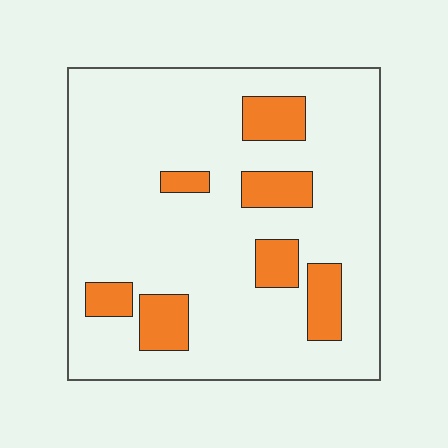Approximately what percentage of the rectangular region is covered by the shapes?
Approximately 15%.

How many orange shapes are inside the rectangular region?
7.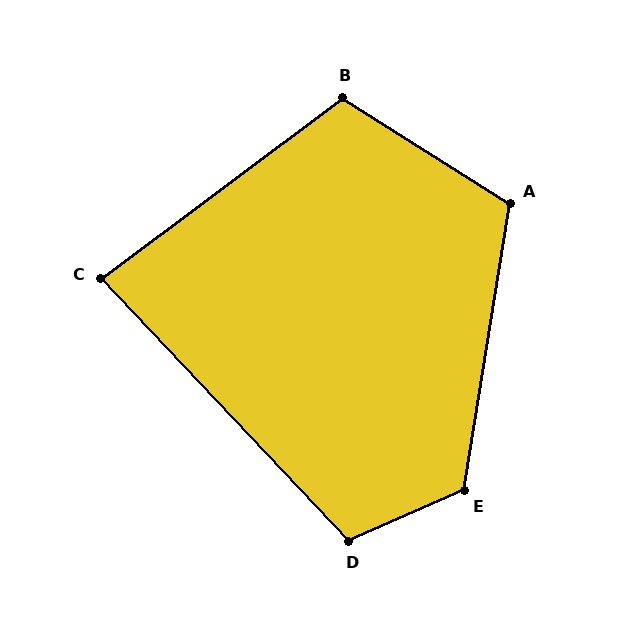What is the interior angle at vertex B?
Approximately 111 degrees (obtuse).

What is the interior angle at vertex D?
Approximately 110 degrees (obtuse).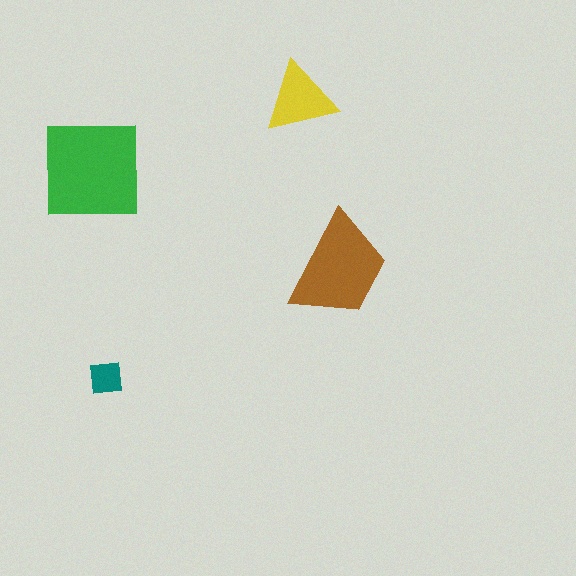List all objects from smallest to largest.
The teal square, the yellow triangle, the brown trapezoid, the green square.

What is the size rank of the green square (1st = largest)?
1st.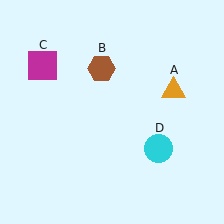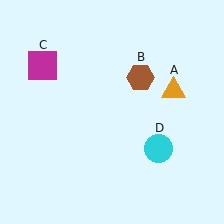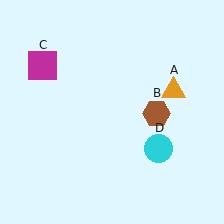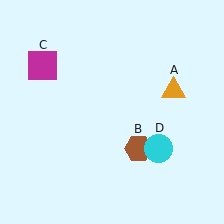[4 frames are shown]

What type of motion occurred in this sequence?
The brown hexagon (object B) rotated clockwise around the center of the scene.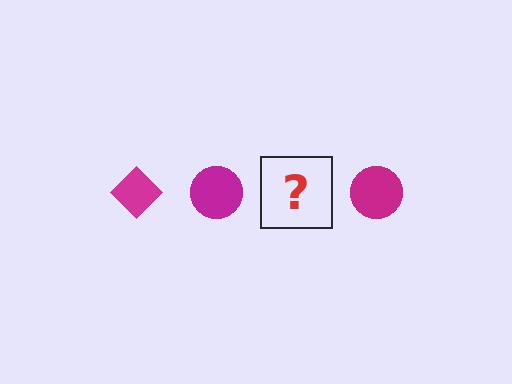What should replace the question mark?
The question mark should be replaced with a magenta diamond.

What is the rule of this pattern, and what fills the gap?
The rule is that the pattern cycles through diamond, circle shapes in magenta. The gap should be filled with a magenta diamond.